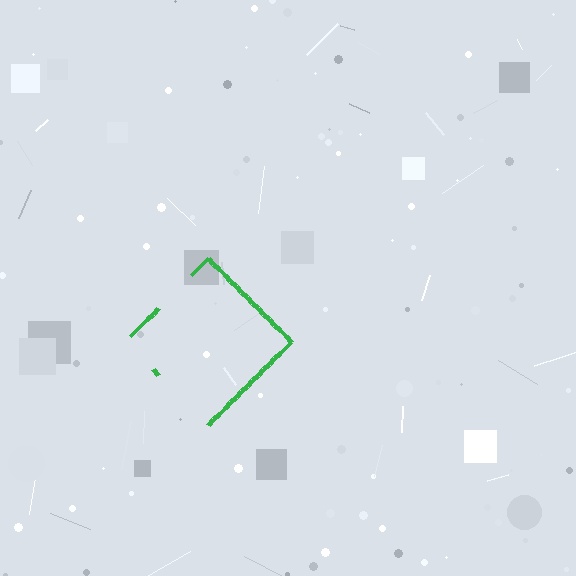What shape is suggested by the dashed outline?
The dashed outline suggests a diamond.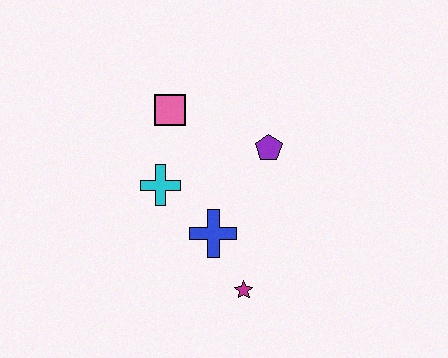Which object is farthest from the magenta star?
The pink square is farthest from the magenta star.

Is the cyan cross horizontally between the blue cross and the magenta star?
No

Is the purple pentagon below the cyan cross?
No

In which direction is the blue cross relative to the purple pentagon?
The blue cross is below the purple pentagon.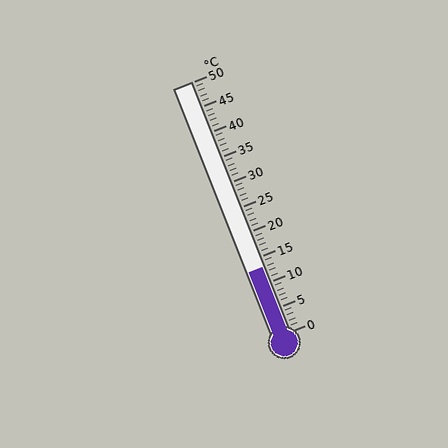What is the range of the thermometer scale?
The thermometer scale ranges from 0°C to 50°C.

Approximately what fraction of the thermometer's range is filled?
The thermometer is filled to approximately 25% of its range.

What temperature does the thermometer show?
The thermometer shows approximately 13°C.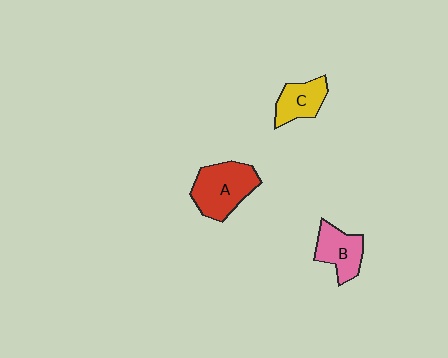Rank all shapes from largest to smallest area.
From largest to smallest: A (red), B (pink), C (yellow).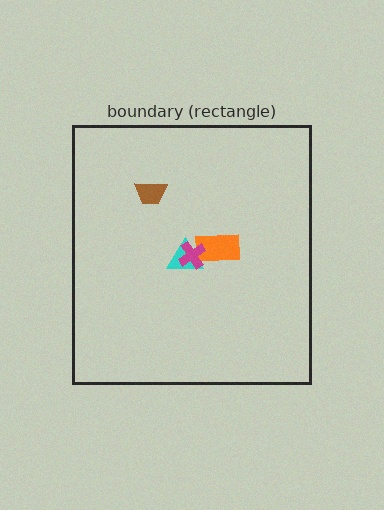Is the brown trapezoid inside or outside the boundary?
Inside.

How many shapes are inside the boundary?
4 inside, 0 outside.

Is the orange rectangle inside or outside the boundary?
Inside.